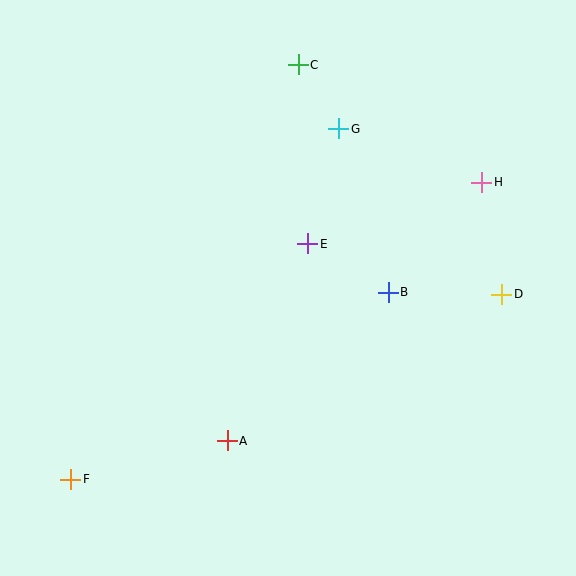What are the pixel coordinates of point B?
Point B is at (388, 292).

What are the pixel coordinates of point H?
Point H is at (481, 182).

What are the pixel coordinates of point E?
Point E is at (308, 244).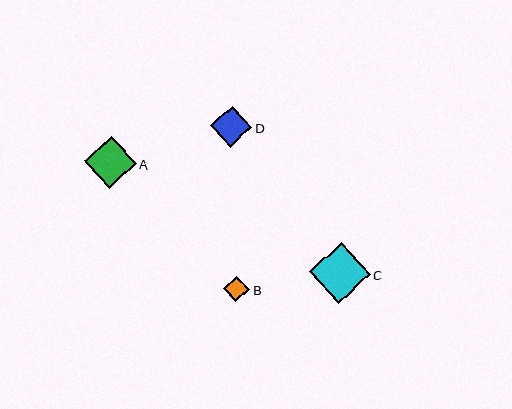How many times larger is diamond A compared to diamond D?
Diamond A is approximately 1.3 times the size of diamond D.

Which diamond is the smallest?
Diamond B is the smallest with a size of approximately 26 pixels.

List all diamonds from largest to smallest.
From largest to smallest: C, A, D, B.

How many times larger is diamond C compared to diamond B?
Diamond C is approximately 2.4 times the size of diamond B.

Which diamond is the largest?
Diamond C is the largest with a size of approximately 61 pixels.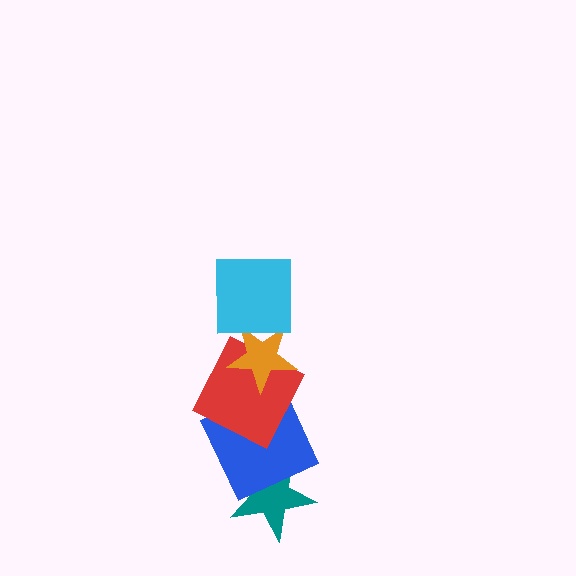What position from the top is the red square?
The red square is 3rd from the top.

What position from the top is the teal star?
The teal star is 5th from the top.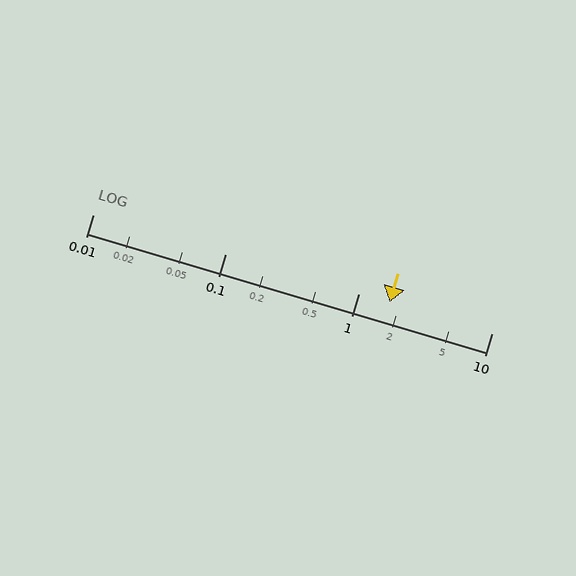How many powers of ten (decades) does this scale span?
The scale spans 3 decades, from 0.01 to 10.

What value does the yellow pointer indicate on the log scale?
The pointer indicates approximately 1.7.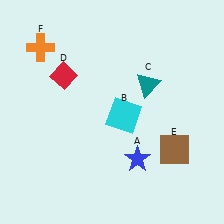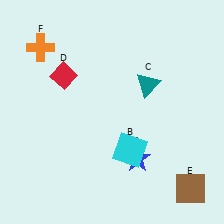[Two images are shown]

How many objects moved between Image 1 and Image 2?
2 objects moved between the two images.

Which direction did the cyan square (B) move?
The cyan square (B) moved down.